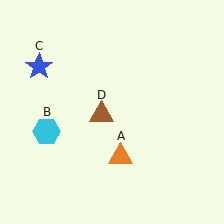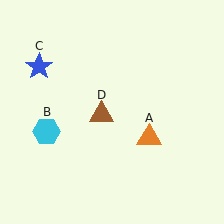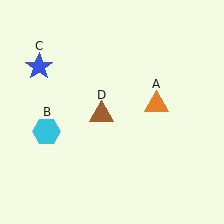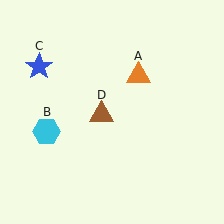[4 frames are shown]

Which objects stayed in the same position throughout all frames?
Cyan hexagon (object B) and blue star (object C) and brown triangle (object D) remained stationary.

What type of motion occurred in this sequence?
The orange triangle (object A) rotated counterclockwise around the center of the scene.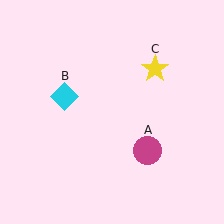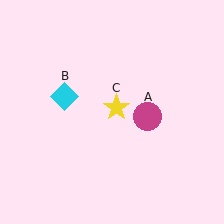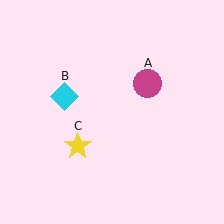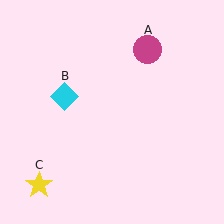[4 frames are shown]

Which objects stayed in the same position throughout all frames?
Cyan diamond (object B) remained stationary.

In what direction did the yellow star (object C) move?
The yellow star (object C) moved down and to the left.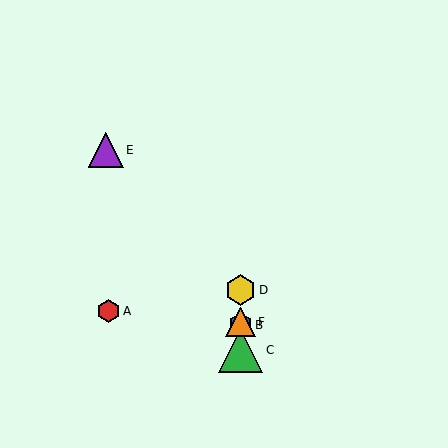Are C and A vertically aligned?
No, C is at x≈241 and A is at x≈109.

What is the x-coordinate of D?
Object D is at x≈241.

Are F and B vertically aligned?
Yes, both are at x≈241.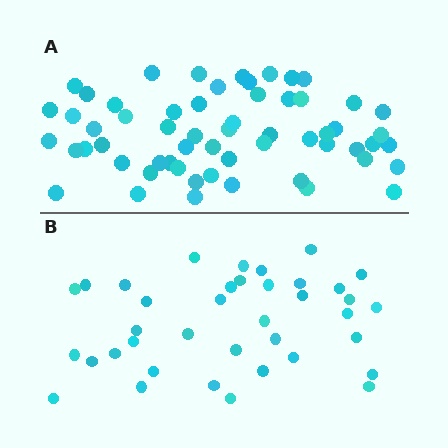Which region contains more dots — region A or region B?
Region A (the top region) has more dots.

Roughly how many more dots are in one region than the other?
Region A has approximately 20 more dots than region B.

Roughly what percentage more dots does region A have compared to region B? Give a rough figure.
About 55% more.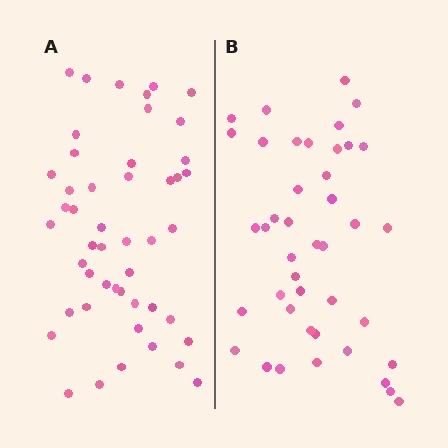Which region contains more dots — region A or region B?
Region A (the left region) has more dots.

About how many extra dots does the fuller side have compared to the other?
Region A has about 6 more dots than region B.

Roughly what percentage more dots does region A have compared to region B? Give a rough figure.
About 15% more.